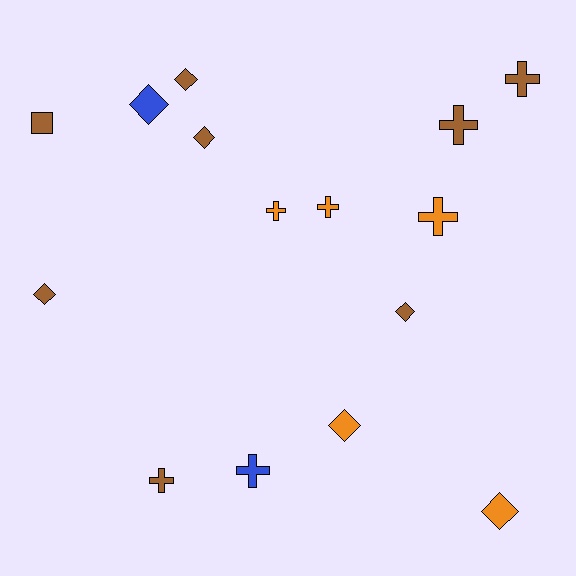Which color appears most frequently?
Brown, with 8 objects.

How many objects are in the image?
There are 15 objects.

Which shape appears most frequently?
Cross, with 7 objects.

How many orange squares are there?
There are no orange squares.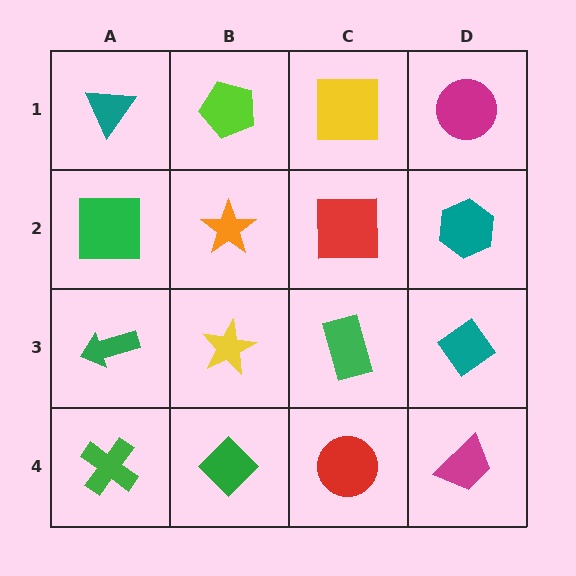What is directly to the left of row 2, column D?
A red square.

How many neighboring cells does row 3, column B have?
4.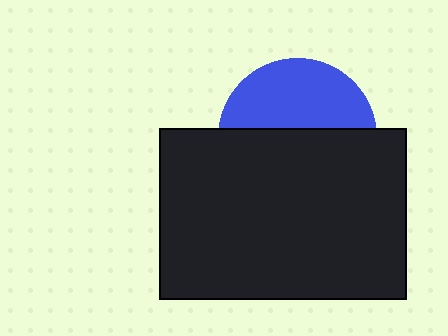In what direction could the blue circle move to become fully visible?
The blue circle could move up. That would shift it out from behind the black rectangle entirely.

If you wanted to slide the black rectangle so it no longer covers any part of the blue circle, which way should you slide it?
Slide it down — that is the most direct way to separate the two shapes.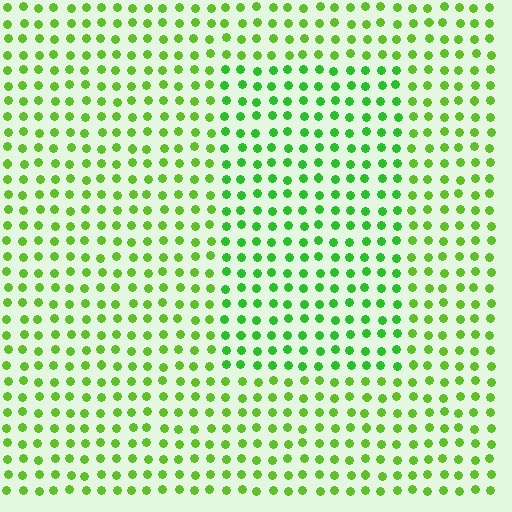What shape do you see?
I see a rectangle.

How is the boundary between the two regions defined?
The boundary is defined purely by a slight shift in hue (about 23 degrees). Spacing, size, and orientation are identical on both sides.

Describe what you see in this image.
The image is filled with small lime elements in a uniform arrangement. A rectangle-shaped region is visible where the elements are tinted to a slightly different hue, forming a subtle color boundary.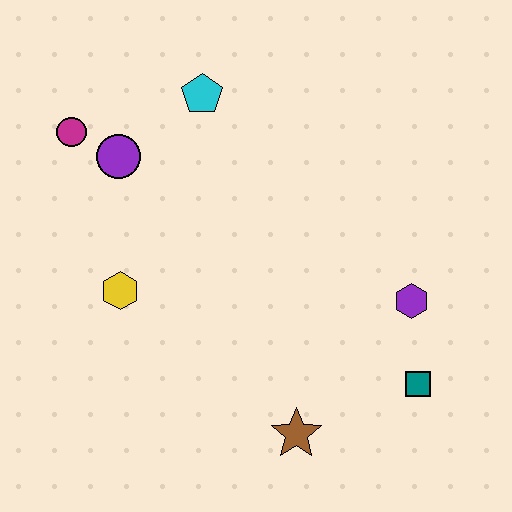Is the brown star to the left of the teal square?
Yes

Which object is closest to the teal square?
The purple hexagon is closest to the teal square.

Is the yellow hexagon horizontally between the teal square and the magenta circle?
Yes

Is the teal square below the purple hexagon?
Yes